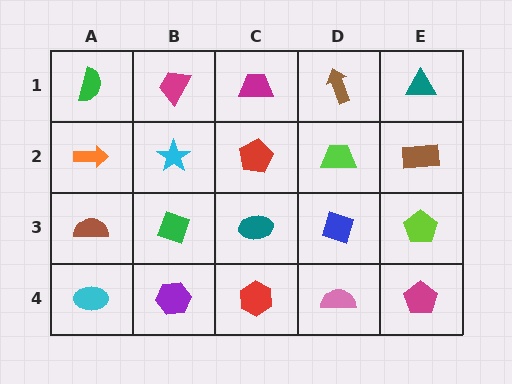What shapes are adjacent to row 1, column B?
A cyan star (row 2, column B), a green semicircle (row 1, column A), a magenta trapezoid (row 1, column C).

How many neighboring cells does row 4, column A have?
2.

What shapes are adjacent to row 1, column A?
An orange arrow (row 2, column A), a magenta trapezoid (row 1, column B).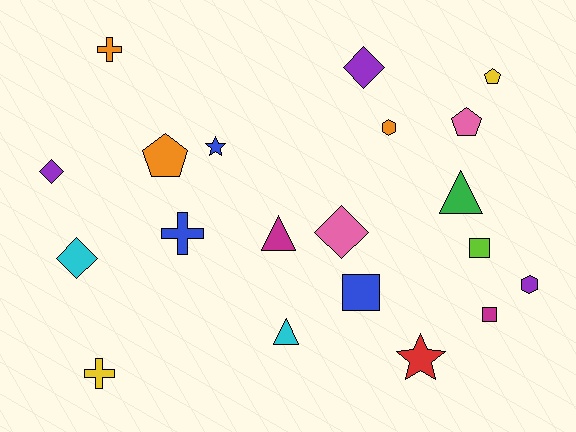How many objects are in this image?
There are 20 objects.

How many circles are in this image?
There are no circles.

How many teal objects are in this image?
There are no teal objects.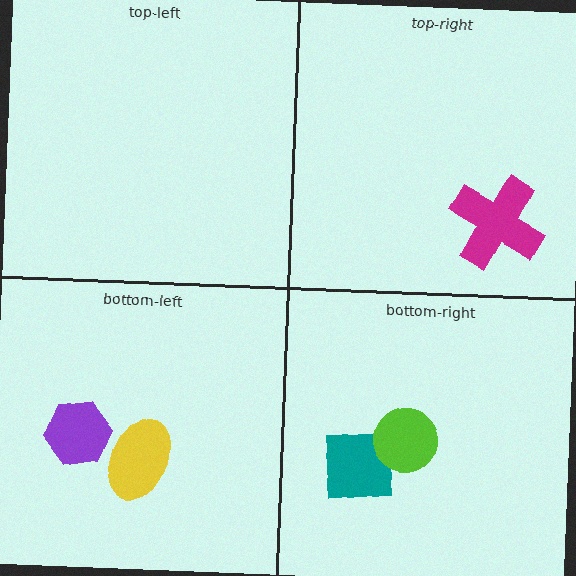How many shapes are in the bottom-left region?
2.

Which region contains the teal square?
The bottom-right region.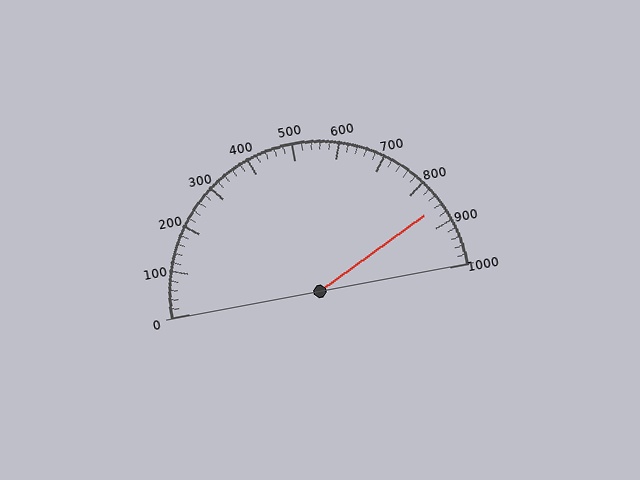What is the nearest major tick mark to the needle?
The nearest major tick mark is 900.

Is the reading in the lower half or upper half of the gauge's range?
The reading is in the upper half of the range (0 to 1000).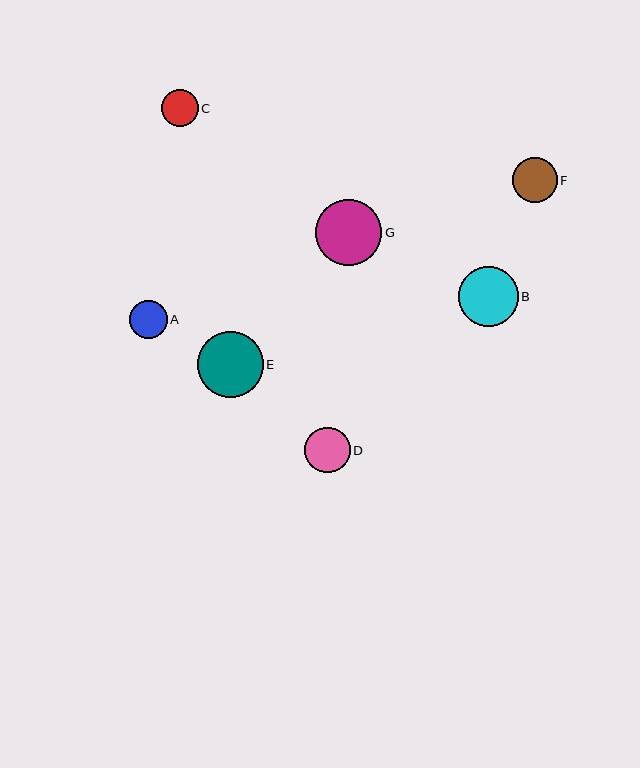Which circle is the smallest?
Circle C is the smallest with a size of approximately 37 pixels.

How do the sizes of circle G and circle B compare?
Circle G and circle B are approximately the same size.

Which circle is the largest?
Circle E is the largest with a size of approximately 66 pixels.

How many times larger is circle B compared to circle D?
Circle B is approximately 1.3 times the size of circle D.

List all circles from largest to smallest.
From largest to smallest: E, G, B, D, F, A, C.